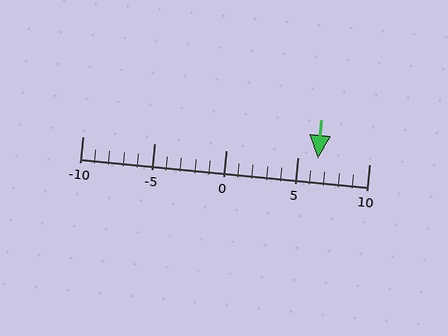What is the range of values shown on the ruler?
The ruler shows values from -10 to 10.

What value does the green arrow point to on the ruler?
The green arrow points to approximately 6.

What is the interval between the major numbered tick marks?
The major tick marks are spaced 5 units apart.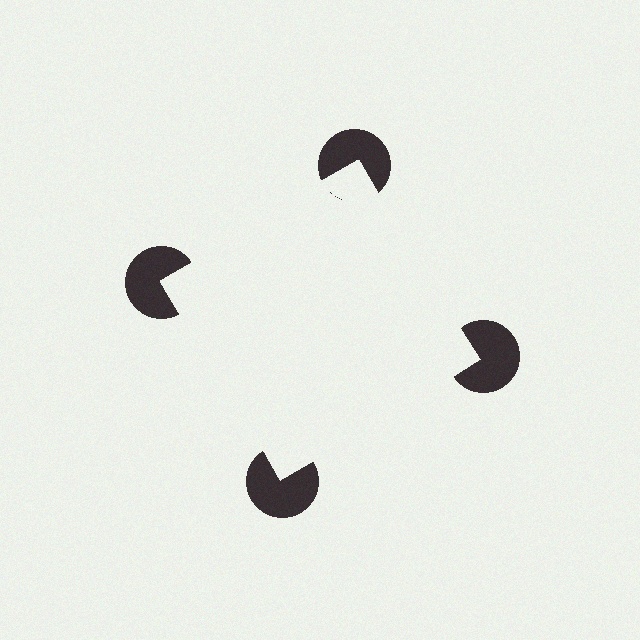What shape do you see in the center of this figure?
An illusory square — its edges are inferred from the aligned wedge cuts in the pac-man discs, not physically drawn.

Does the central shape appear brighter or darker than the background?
It typically appears slightly brighter than the background, even though no actual brightness change is drawn.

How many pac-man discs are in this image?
There are 4 — one at each vertex of the illusory square.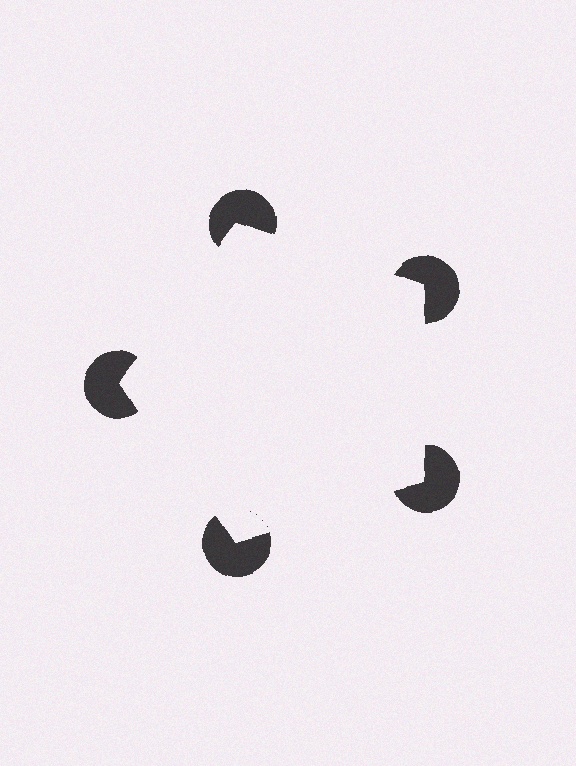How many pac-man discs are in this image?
There are 5 — one at each vertex of the illusory pentagon.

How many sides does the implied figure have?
5 sides.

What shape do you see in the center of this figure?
An illusory pentagon — its edges are inferred from the aligned wedge cuts in the pac-man discs, not physically drawn.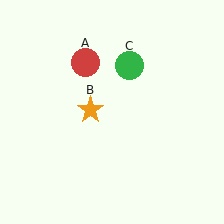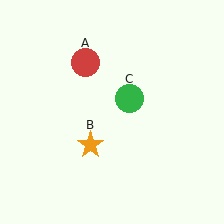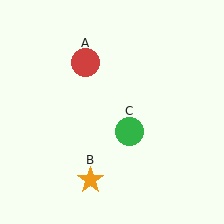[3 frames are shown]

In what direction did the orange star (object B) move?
The orange star (object B) moved down.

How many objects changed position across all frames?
2 objects changed position: orange star (object B), green circle (object C).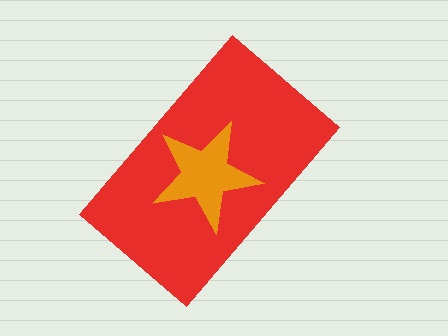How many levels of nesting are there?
2.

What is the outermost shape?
The red rectangle.